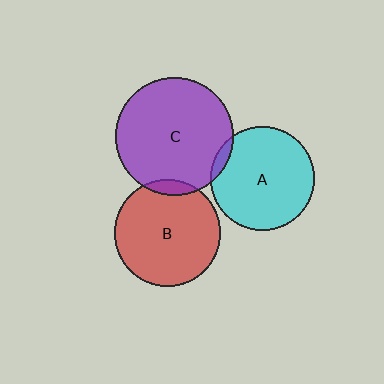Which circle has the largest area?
Circle C (purple).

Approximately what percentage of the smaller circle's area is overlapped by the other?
Approximately 5%.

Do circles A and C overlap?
Yes.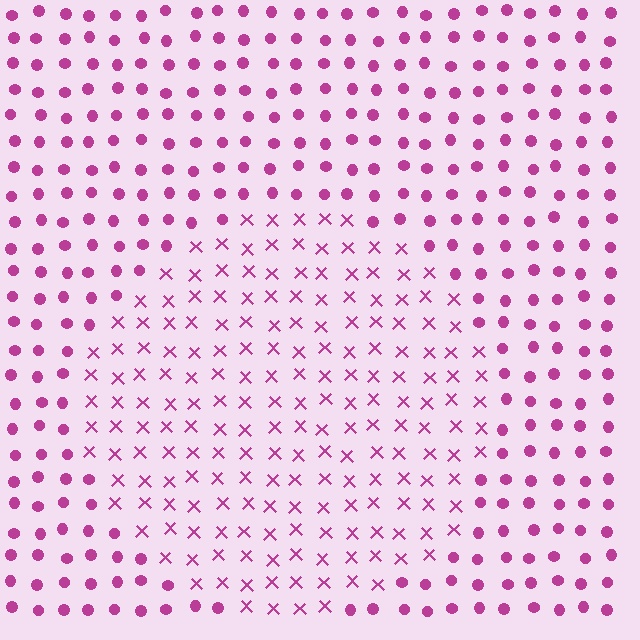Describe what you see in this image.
The image is filled with small magenta elements arranged in a uniform grid. A circle-shaped region contains X marks, while the surrounding area contains circles. The boundary is defined purely by the change in element shape.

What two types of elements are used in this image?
The image uses X marks inside the circle region and circles outside it.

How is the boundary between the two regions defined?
The boundary is defined by a change in element shape: X marks inside vs. circles outside. All elements share the same color and spacing.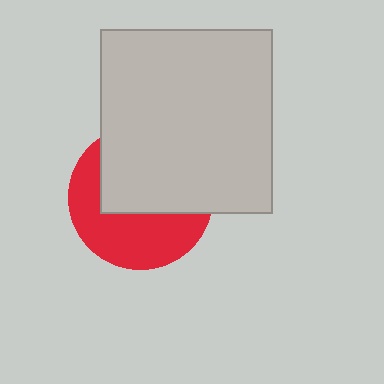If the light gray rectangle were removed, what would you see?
You would see the complete red circle.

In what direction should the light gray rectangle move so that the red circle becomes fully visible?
The light gray rectangle should move up. That is the shortest direction to clear the overlap and leave the red circle fully visible.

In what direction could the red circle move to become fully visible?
The red circle could move down. That would shift it out from behind the light gray rectangle entirely.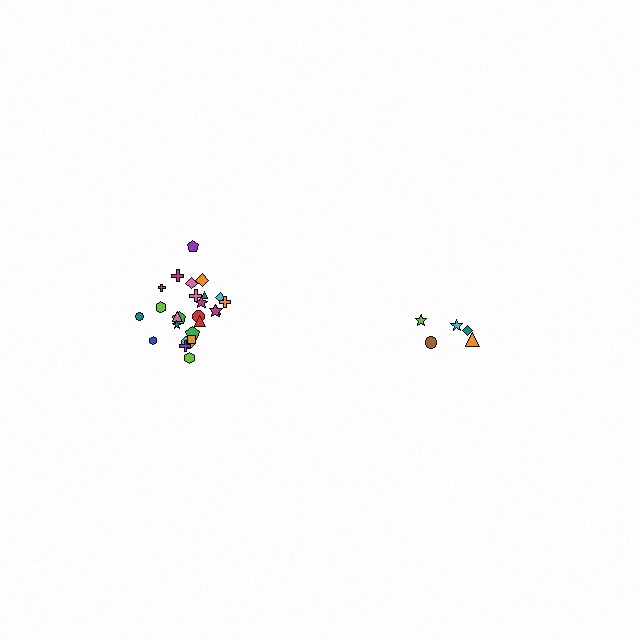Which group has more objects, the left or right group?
The left group.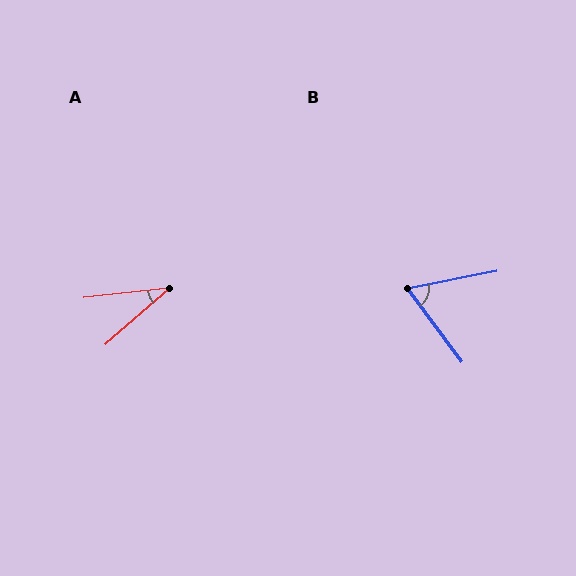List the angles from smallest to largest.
A (35°), B (65°).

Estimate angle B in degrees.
Approximately 65 degrees.